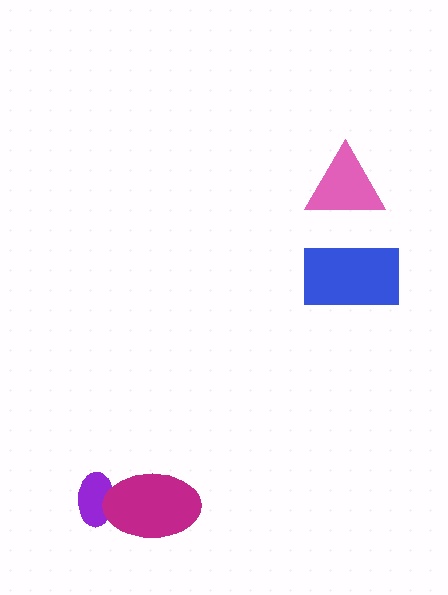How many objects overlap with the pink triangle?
0 objects overlap with the pink triangle.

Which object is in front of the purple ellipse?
The magenta ellipse is in front of the purple ellipse.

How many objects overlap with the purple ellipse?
1 object overlaps with the purple ellipse.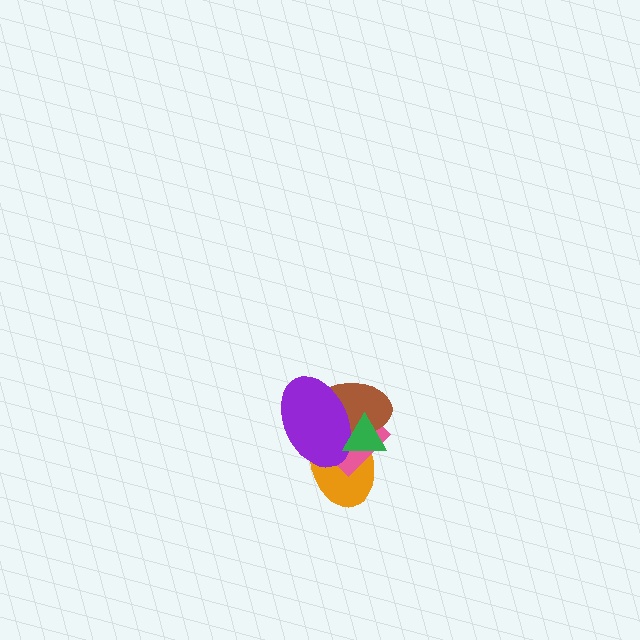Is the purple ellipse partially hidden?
Yes, it is partially covered by another shape.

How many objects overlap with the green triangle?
4 objects overlap with the green triangle.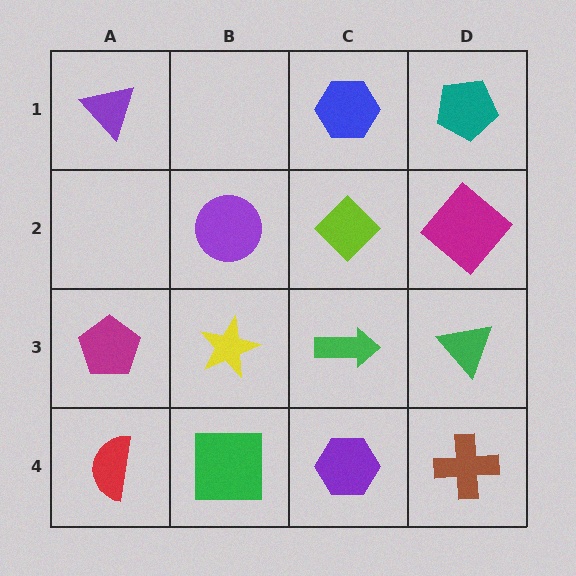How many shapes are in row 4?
4 shapes.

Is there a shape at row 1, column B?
No, that cell is empty.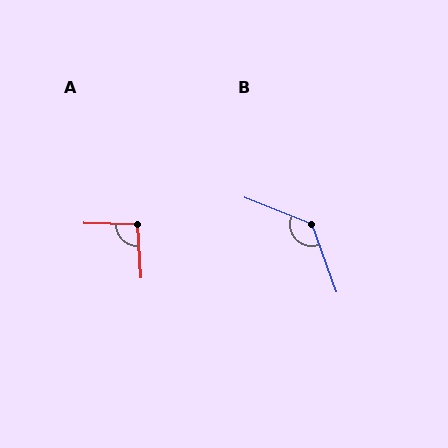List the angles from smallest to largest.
A (96°), B (131°).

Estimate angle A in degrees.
Approximately 96 degrees.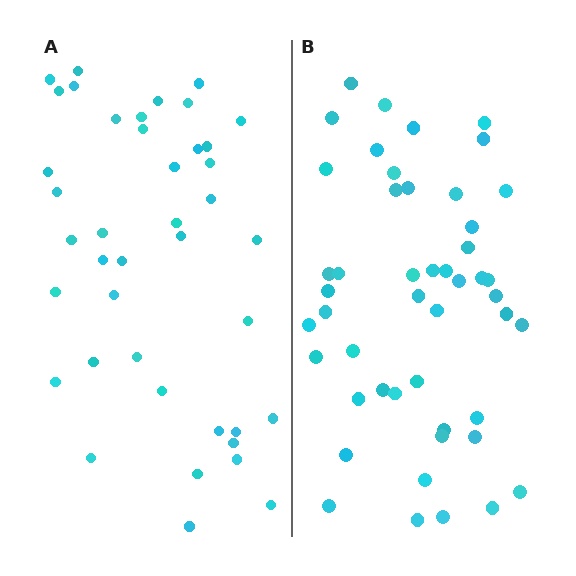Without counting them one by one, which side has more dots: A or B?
Region B (the right region) has more dots.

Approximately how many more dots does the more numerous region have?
Region B has roughly 8 or so more dots than region A.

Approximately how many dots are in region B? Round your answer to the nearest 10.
About 50 dots. (The exact count is 48, which rounds to 50.)